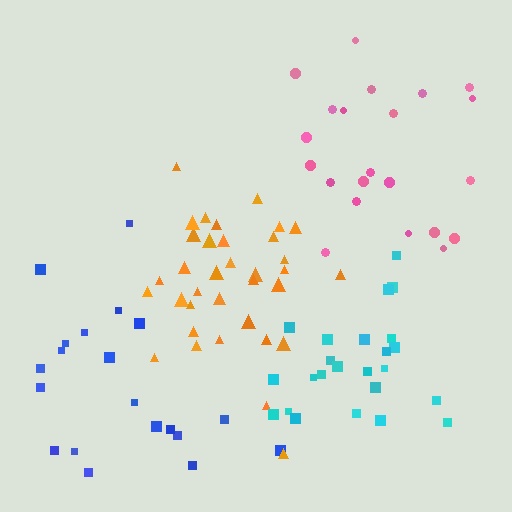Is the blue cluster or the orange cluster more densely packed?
Orange.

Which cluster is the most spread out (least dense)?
Blue.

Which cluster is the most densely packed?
Cyan.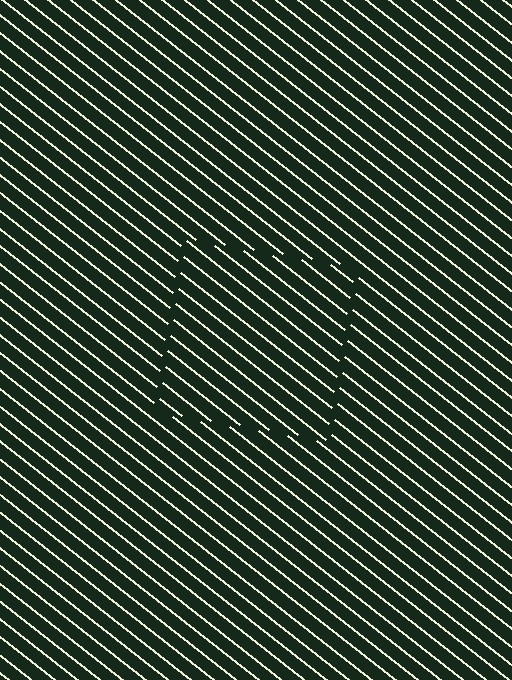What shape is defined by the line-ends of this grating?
An illusory square. The interior of the shape contains the same grating, shifted by half a period — the contour is defined by the phase discontinuity where line-ends from the inner and outer gratings abut.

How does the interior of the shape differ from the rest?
The interior of the shape contains the same grating, shifted by half a period — the contour is defined by the phase discontinuity where line-ends from the inner and outer gratings abut.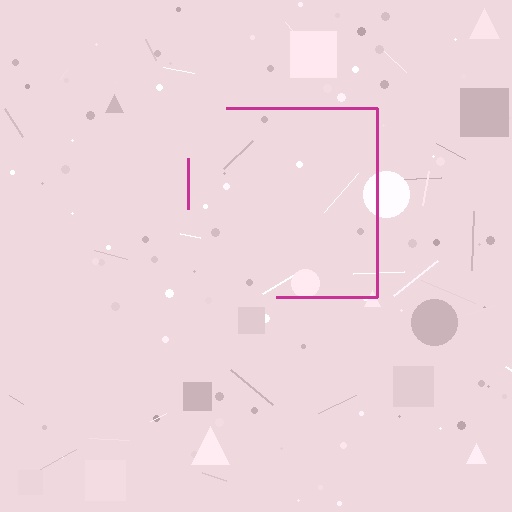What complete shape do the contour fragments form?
The contour fragments form a square.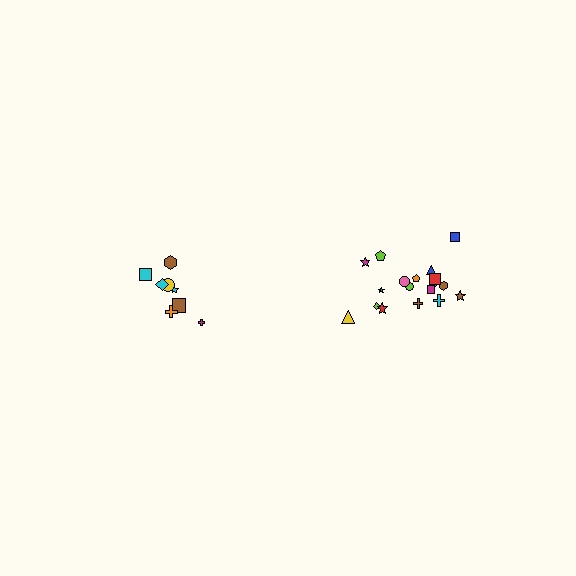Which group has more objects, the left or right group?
The right group.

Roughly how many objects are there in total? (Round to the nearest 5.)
Roughly 25 objects in total.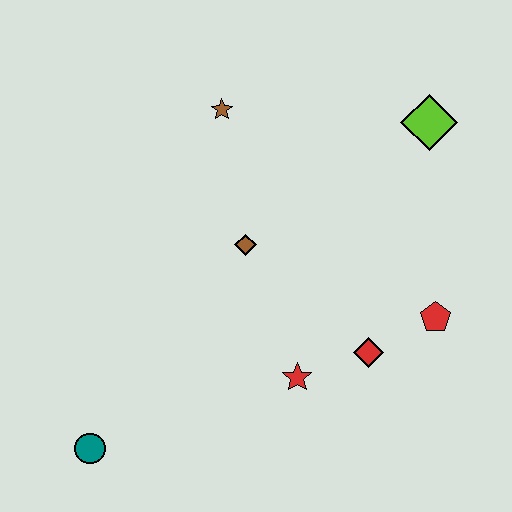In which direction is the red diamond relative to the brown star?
The red diamond is below the brown star.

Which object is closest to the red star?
The red diamond is closest to the red star.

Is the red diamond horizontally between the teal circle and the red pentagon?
Yes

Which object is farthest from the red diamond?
The teal circle is farthest from the red diamond.